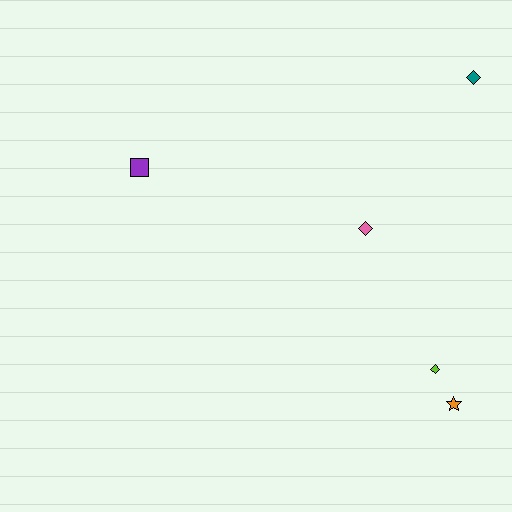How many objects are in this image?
There are 5 objects.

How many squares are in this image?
There is 1 square.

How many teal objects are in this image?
There is 1 teal object.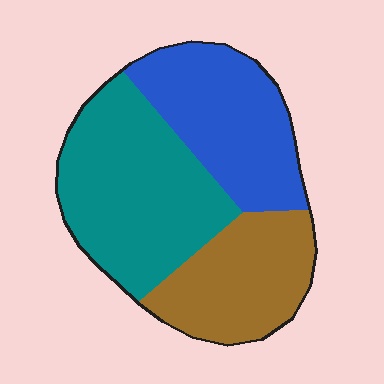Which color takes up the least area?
Brown, at roughly 25%.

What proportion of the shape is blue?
Blue takes up about one third (1/3) of the shape.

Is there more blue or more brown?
Blue.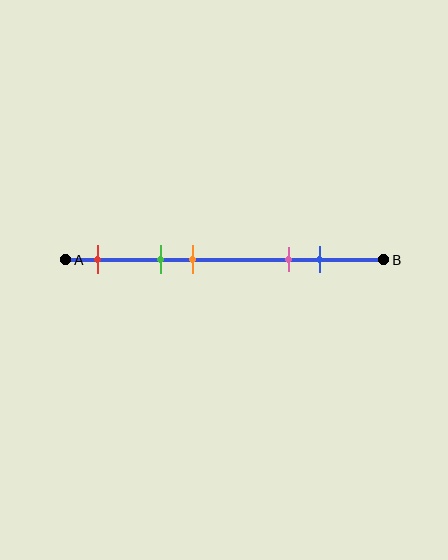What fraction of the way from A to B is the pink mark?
The pink mark is approximately 70% (0.7) of the way from A to B.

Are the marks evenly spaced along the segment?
No, the marks are not evenly spaced.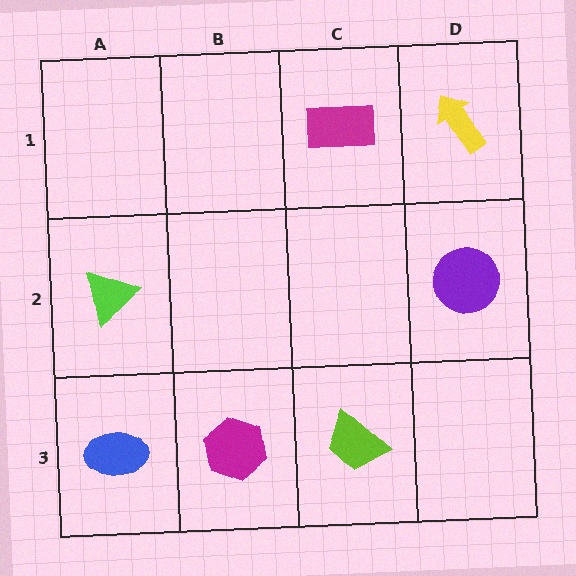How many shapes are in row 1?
2 shapes.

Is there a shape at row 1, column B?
No, that cell is empty.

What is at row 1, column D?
A yellow arrow.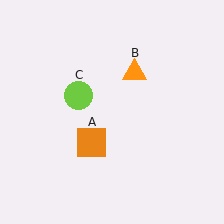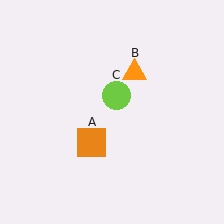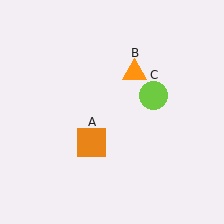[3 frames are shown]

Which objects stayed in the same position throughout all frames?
Orange square (object A) and orange triangle (object B) remained stationary.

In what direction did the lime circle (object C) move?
The lime circle (object C) moved right.